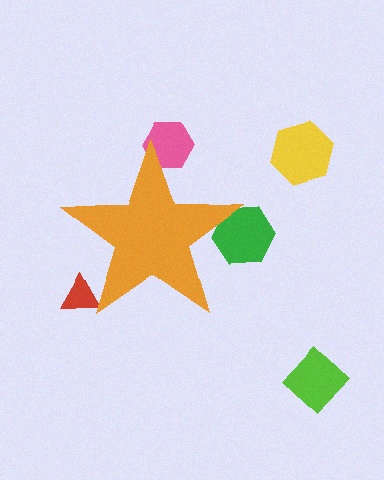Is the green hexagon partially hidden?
Yes, the green hexagon is partially hidden behind the orange star.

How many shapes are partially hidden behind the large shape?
3 shapes are partially hidden.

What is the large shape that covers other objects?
An orange star.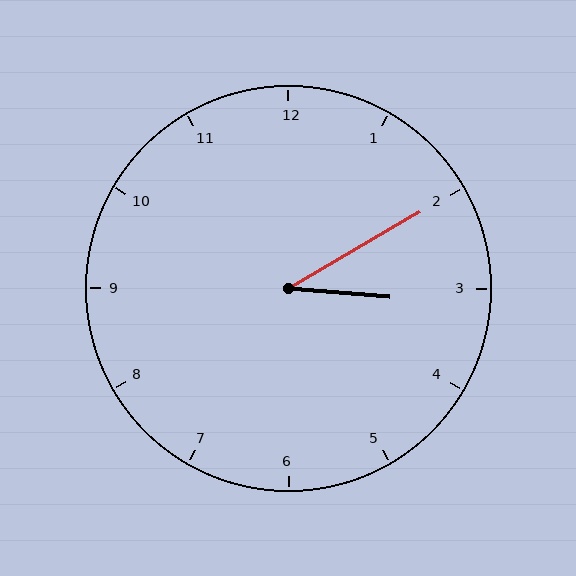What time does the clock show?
3:10.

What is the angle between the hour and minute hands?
Approximately 35 degrees.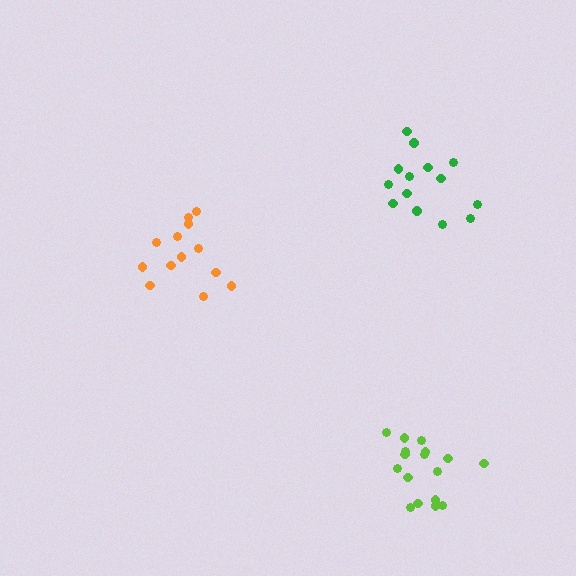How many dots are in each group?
Group 1: 14 dots, Group 2: 13 dots, Group 3: 17 dots (44 total).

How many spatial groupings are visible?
There are 3 spatial groupings.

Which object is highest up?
The green cluster is topmost.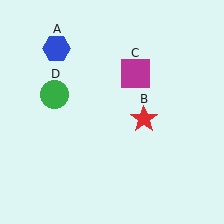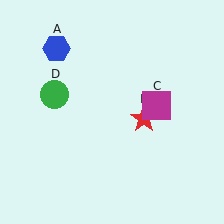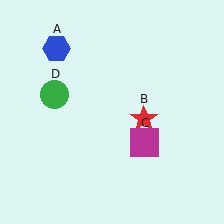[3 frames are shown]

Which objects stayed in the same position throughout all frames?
Blue hexagon (object A) and red star (object B) and green circle (object D) remained stationary.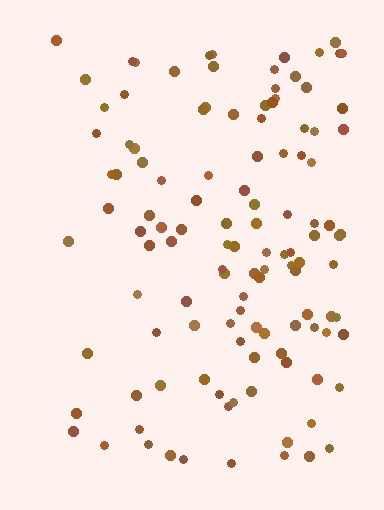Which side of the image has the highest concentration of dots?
The right.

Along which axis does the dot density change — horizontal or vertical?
Horizontal.